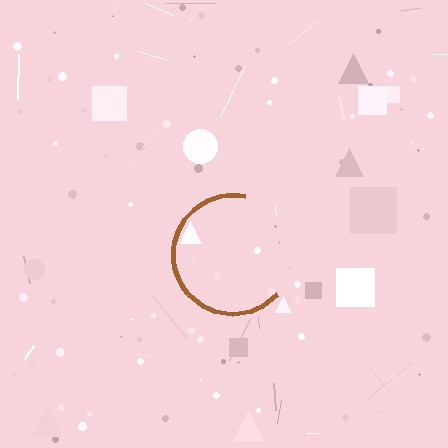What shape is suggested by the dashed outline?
The dashed outline suggests a circle.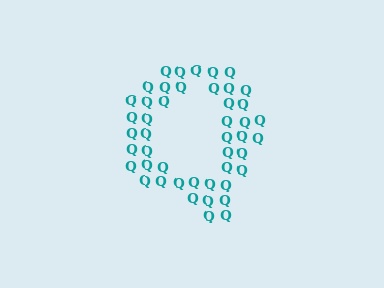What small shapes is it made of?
It is made of small letter Q's.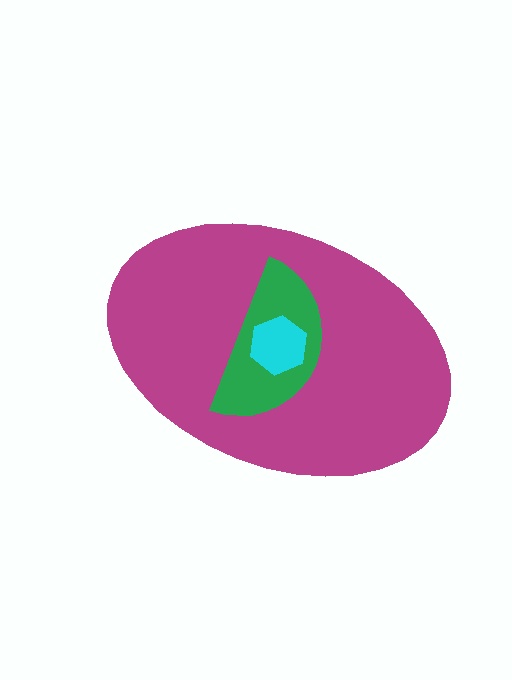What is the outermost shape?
The magenta ellipse.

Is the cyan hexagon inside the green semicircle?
Yes.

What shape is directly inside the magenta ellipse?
The green semicircle.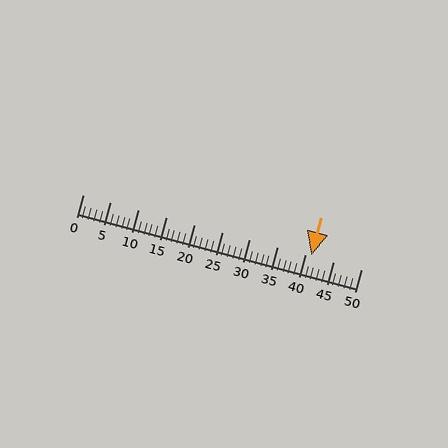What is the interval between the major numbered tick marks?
The major tick marks are spaced 5 units apart.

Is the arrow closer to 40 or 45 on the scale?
The arrow is closer to 40.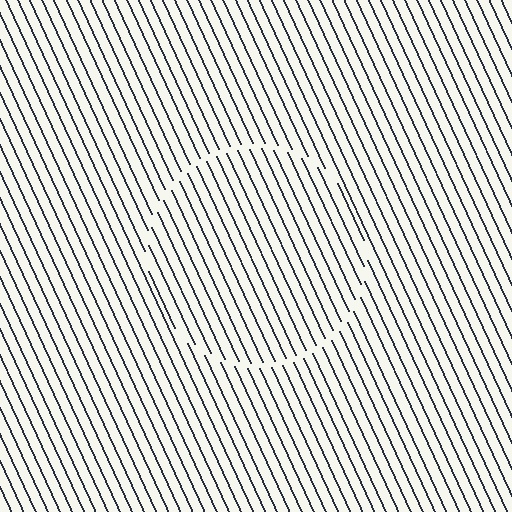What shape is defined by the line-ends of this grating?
An illusory circle. The interior of the shape contains the same grating, shifted by half a period — the contour is defined by the phase discontinuity where line-ends from the inner and outer gratings abut.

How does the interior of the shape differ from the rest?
The interior of the shape contains the same grating, shifted by half a period — the contour is defined by the phase discontinuity where line-ends from the inner and outer gratings abut.